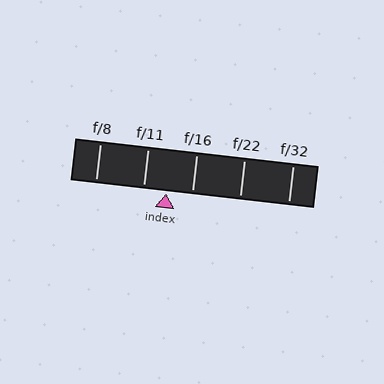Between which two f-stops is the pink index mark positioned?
The index mark is between f/11 and f/16.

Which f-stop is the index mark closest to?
The index mark is closest to f/11.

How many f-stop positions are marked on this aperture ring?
There are 5 f-stop positions marked.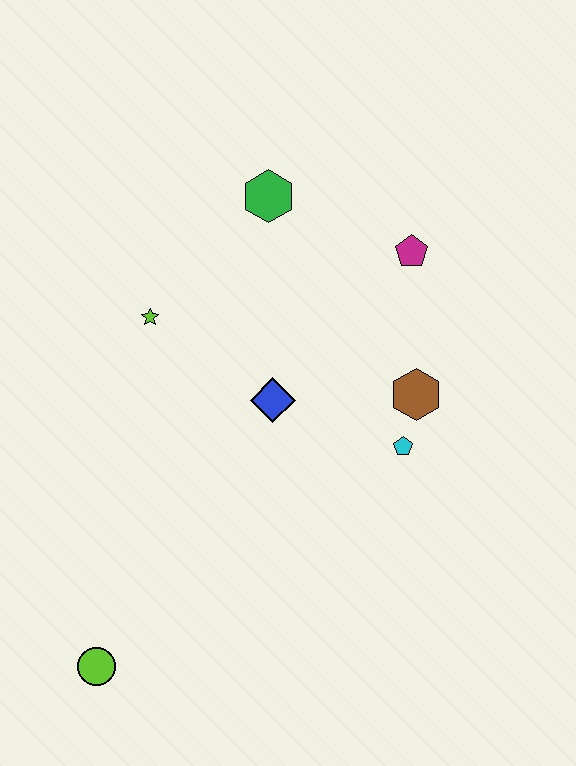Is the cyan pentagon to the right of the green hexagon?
Yes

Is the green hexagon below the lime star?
No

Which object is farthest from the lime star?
The lime circle is farthest from the lime star.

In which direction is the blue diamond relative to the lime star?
The blue diamond is to the right of the lime star.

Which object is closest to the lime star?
The blue diamond is closest to the lime star.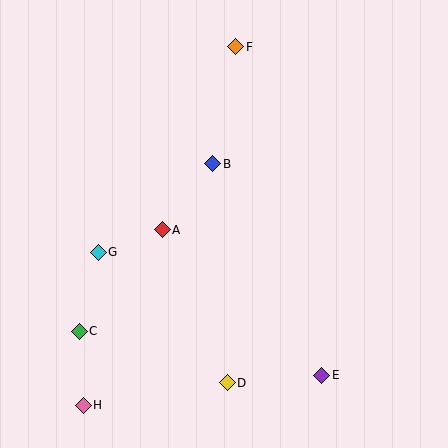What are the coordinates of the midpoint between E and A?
The midpoint between E and A is at (242, 302).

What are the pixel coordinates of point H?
Point H is at (83, 405).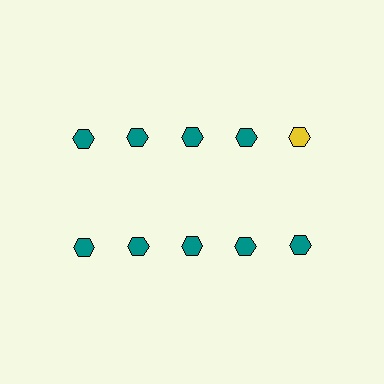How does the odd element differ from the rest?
It has a different color: yellow instead of teal.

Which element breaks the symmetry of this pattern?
The yellow hexagon in the top row, rightmost column breaks the symmetry. All other shapes are teal hexagons.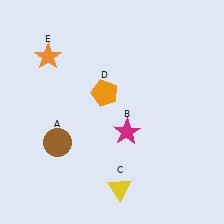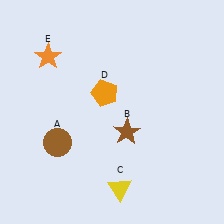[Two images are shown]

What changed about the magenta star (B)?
In Image 1, B is magenta. In Image 2, it changed to brown.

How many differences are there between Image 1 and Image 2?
There is 1 difference between the two images.